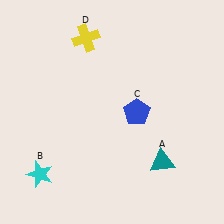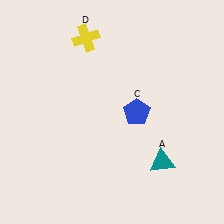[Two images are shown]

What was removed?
The cyan star (B) was removed in Image 2.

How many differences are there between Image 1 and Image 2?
There is 1 difference between the two images.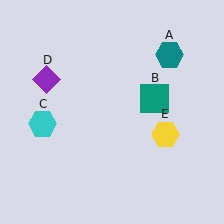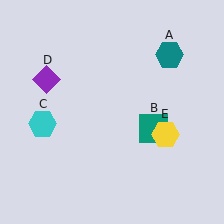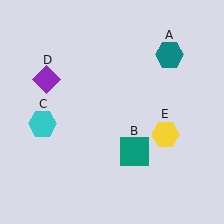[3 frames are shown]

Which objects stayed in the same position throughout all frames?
Teal hexagon (object A) and cyan hexagon (object C) and purple diamond (object D) and yellow hexagon (object E) remained stationary.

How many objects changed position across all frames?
1 object changed position: teal square (object B).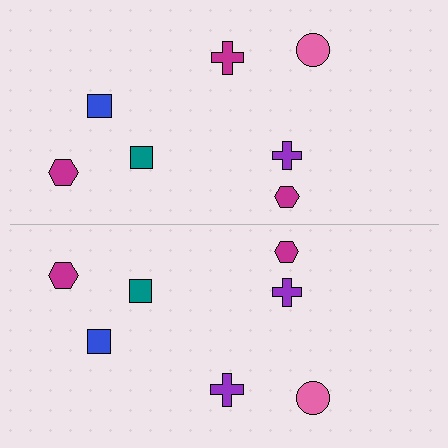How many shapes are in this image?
There are 14 shapes in this image.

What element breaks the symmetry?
The purple cross on the bottom side breaks the symmetry — its mirror counterpart is magenta.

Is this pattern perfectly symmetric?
No, the pattern is not perfectly symmetric. The purple cross on the bottom side breaks the symmetry — its mirror counterpart is magenta.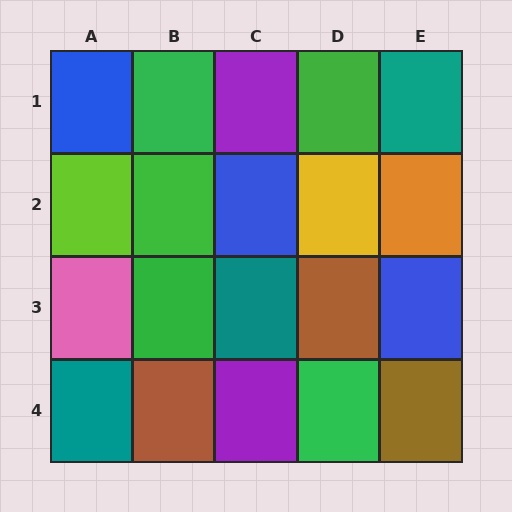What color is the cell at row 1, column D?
Green.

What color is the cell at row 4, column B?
Brown.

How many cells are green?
5 cells are green.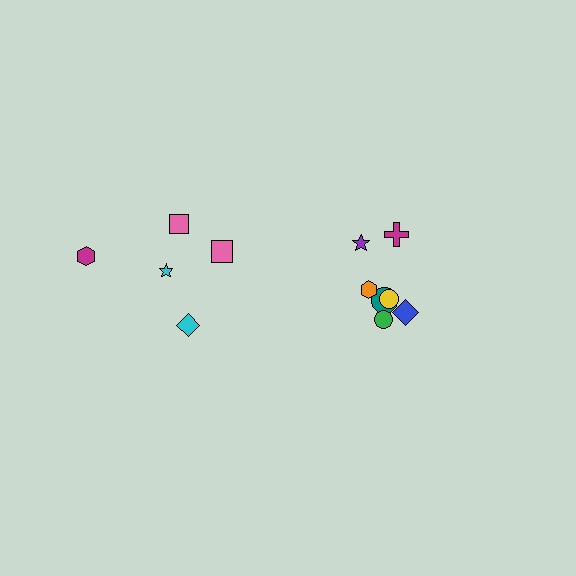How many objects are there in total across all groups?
There are 12 objects.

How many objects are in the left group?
There are 5 objects.